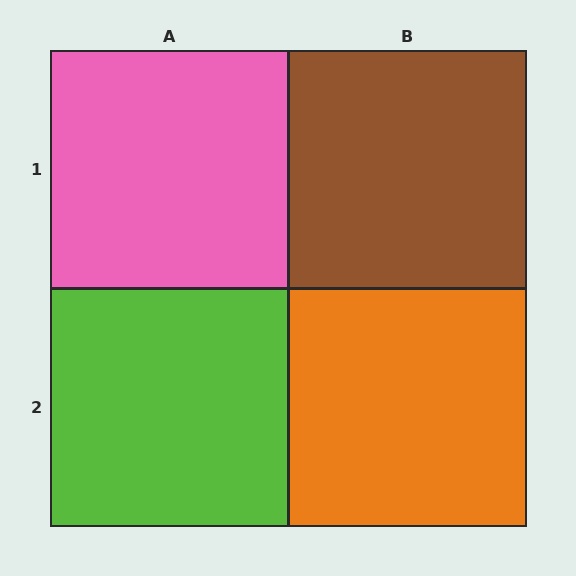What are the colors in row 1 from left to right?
Pink, brown.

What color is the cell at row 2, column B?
Orange.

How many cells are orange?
1 cell is orange.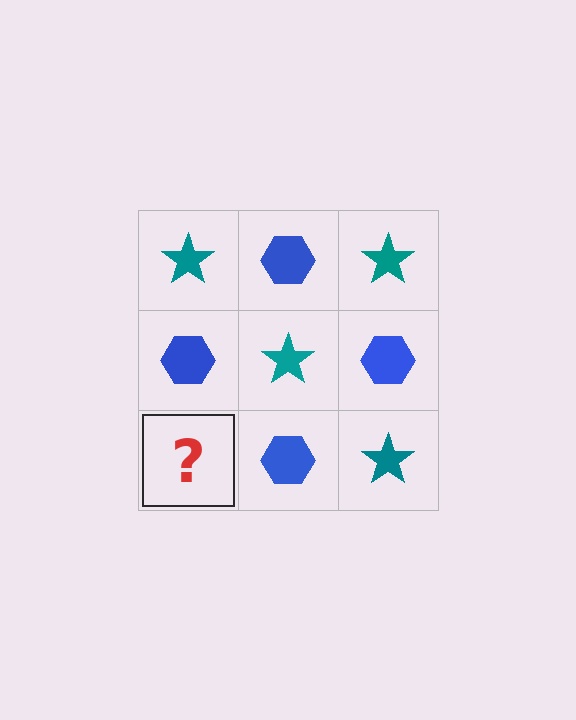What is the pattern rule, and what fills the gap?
The rule is that it alternates teal star and blue hexagon in a checkerboard pattern. The gap should be filled with a teal star.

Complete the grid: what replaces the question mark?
The question mark should be replaced with a teal star.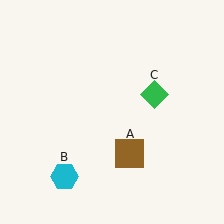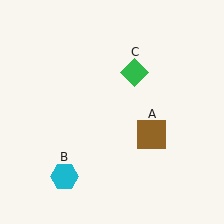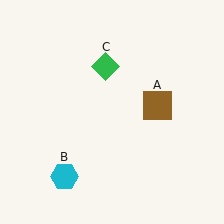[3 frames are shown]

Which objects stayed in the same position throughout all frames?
Cyan hexagon (object B) remained stationary.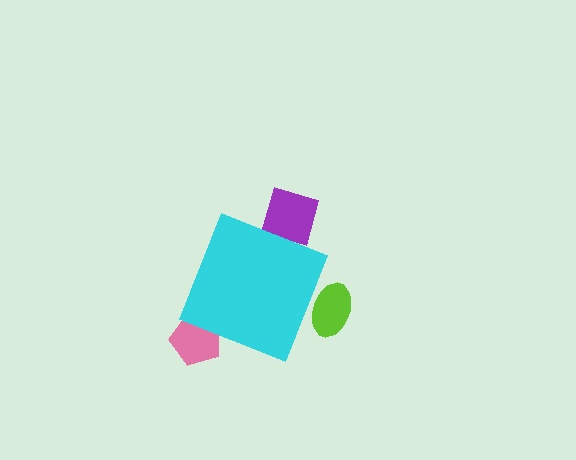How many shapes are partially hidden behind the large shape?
3 shapes are partially hidden.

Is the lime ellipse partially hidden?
Yes, the lime ellipse is partially hidden behind the cyan diamond.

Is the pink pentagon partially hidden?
Yes, the pink pentagon is partially hidden behind the cyan diamond.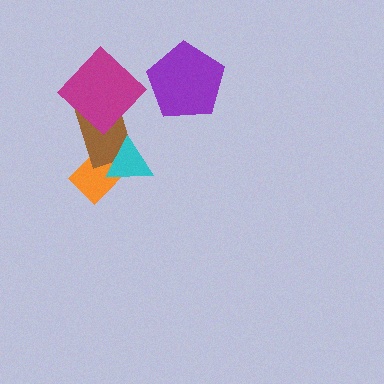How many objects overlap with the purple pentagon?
0 objects overlap with the purple pentagon.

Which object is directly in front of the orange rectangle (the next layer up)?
The brown rectangle is directly in front of the orange rectangle.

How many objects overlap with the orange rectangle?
2 objects overlap with the orange rectangle.